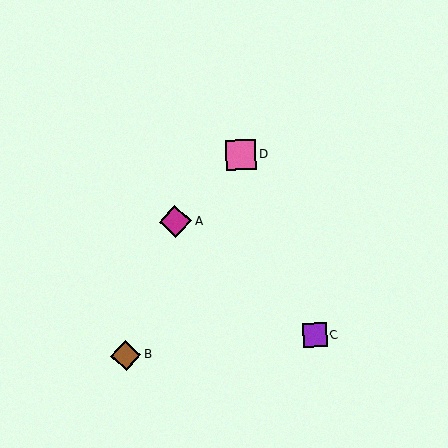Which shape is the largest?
The magenta diamond (labeled A) is the largest.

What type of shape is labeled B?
Shape B is a brown diamond.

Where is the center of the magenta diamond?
The center of the magenta diamond is at (175, 222).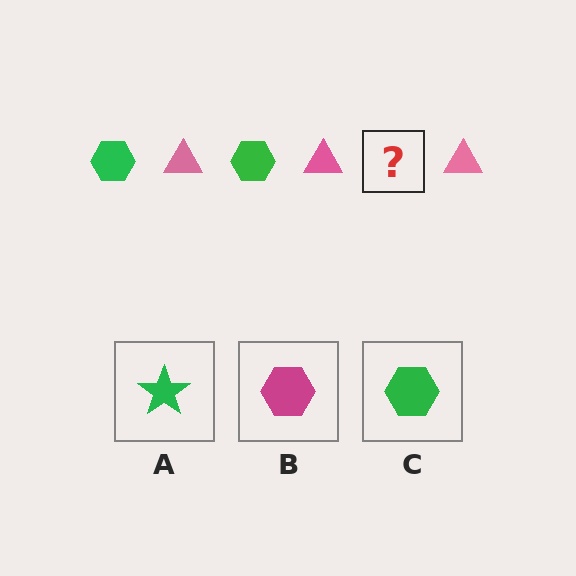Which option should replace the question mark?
Option C.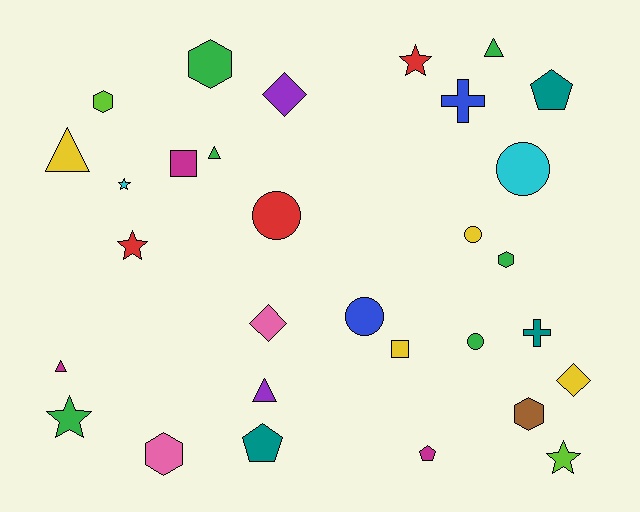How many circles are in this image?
There are 5 circles.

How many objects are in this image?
There are 30 objects.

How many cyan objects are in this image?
There are 2 cyan objects.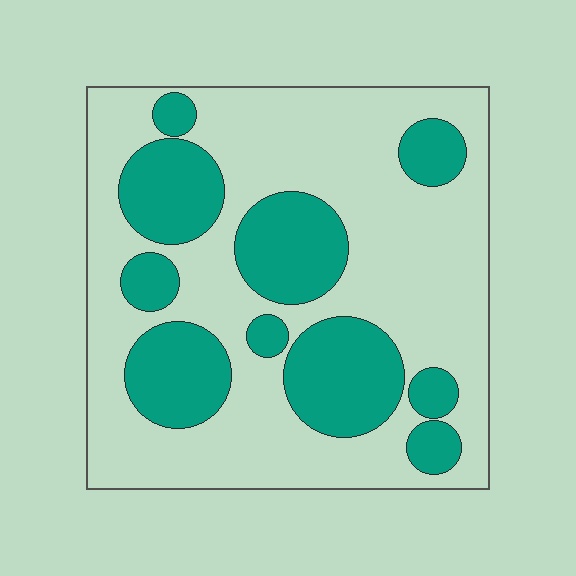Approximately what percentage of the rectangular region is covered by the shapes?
Approximately 35%.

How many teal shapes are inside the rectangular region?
10.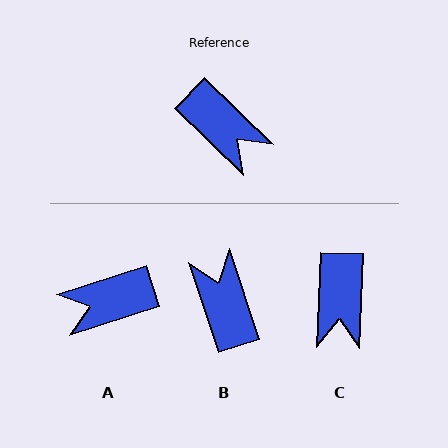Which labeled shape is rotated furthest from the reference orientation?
B, about 153 degrees away.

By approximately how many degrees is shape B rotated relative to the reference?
Approximately 153 degrees counter-clockwise.